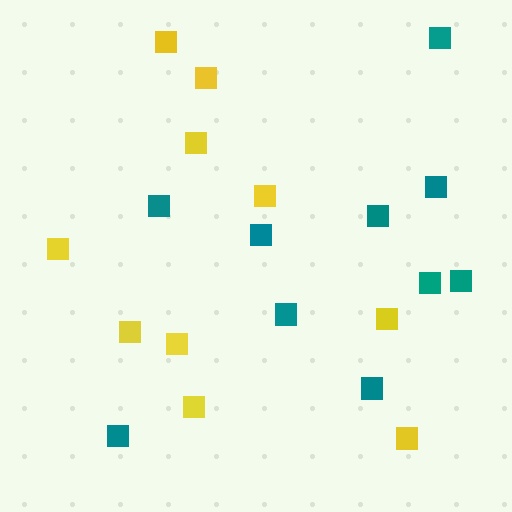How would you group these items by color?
There are 2 groups: one group of yellow squares (10) and one group of teal squares (10).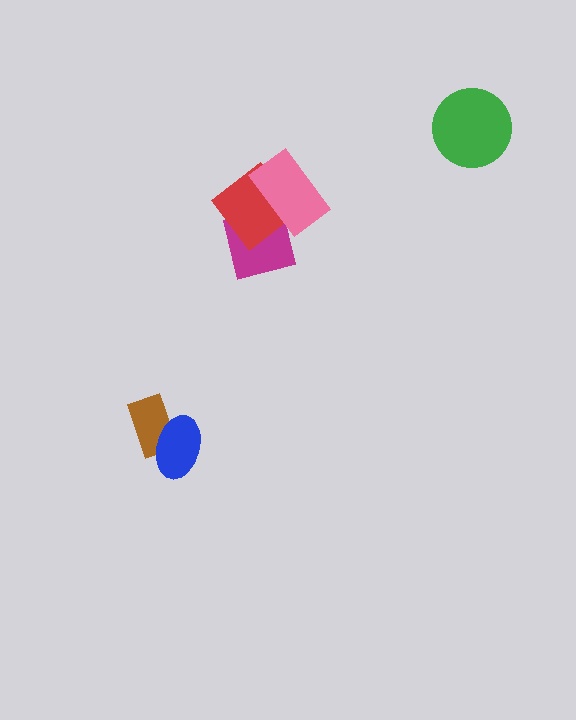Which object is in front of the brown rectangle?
The blue ellipse is in front of the brown rectangle.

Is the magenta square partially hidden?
Yes, it is partially covered by another shape.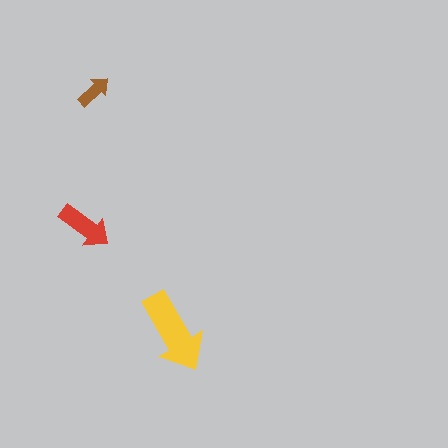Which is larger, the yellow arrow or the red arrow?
The yellow one.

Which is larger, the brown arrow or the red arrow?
The red one.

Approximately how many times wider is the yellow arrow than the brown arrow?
About 2.5 times wider.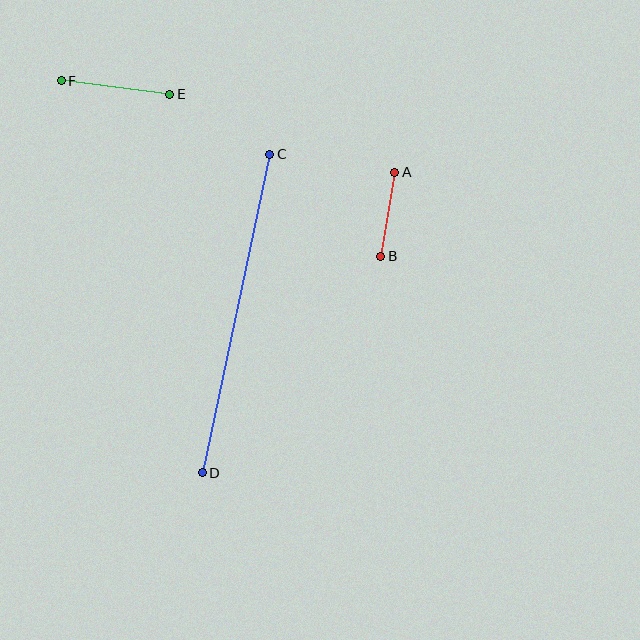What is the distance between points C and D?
The distance is approximately 326 pixels.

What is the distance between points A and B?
The distance is approximately 85 pixels.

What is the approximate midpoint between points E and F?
The midpoint is at approximately (115, 88) pixels.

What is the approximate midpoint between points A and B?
The midpoint is at approximately (388, 214) pixels.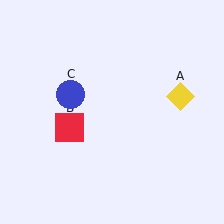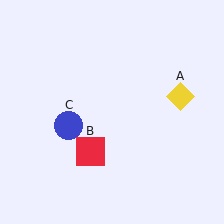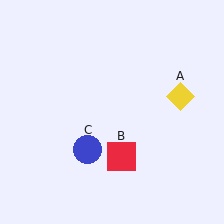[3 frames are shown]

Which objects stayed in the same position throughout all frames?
Yellow diamond (object A) remained stationary.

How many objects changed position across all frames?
2 objects changed position: red square (object B), blue circle (object C).